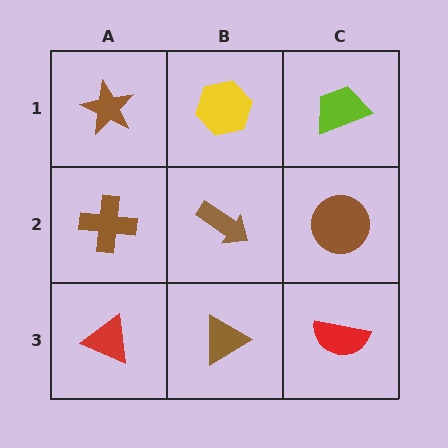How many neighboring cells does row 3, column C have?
2.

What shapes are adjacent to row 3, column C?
A brown circle (row 2, column C), a brown triangle (row 3, column B).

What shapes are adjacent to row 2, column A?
A brown star (row 1, column A), a red triangle (row 3, column A), a brown arrow (row 2, column B).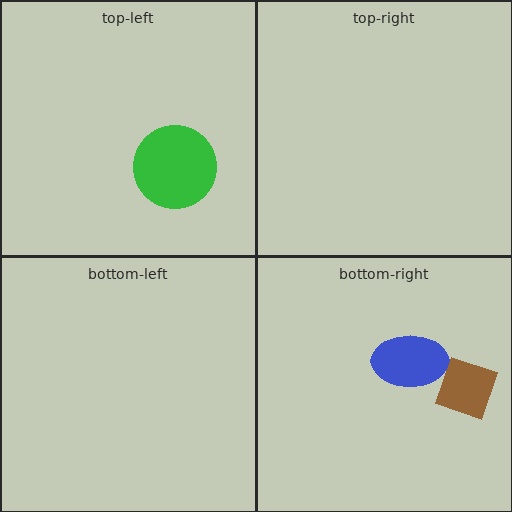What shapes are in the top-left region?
The green circle.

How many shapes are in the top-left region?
1.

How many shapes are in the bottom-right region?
2.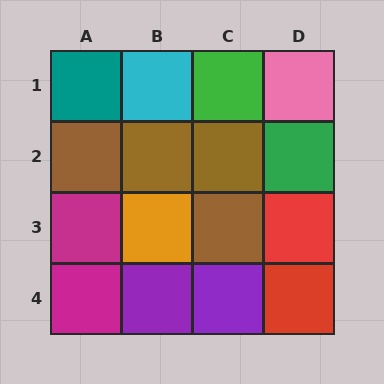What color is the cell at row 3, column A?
Magenta.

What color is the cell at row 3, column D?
Red.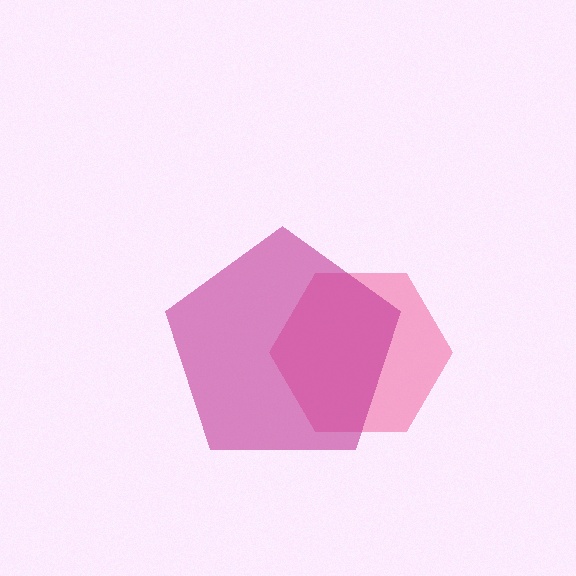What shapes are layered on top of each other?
The layered shapes are: a pink hexagon, a magenta pentagon.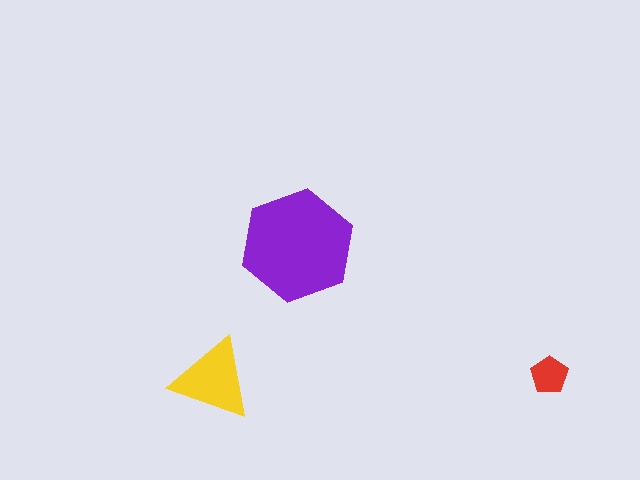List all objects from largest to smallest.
The purple hexagon, the yellow triangle, the red pentagon.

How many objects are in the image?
There are 3 objects in the image.